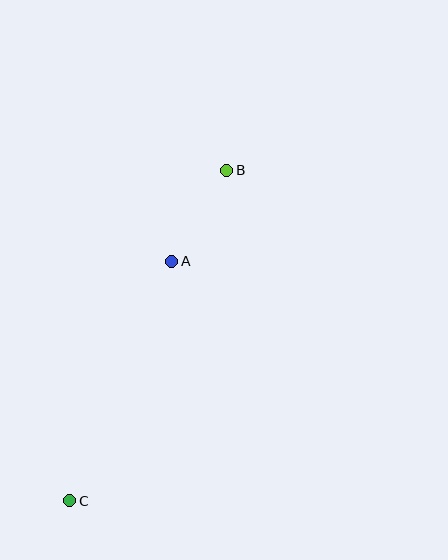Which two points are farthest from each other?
Points B and C are farthest from each other.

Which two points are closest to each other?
Points A and B are closest to each other.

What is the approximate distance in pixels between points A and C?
The distance between A and C is approximately 260 pixels.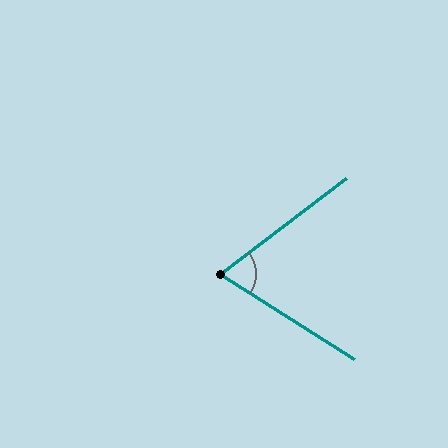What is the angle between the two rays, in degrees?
Approximately 70 degrees.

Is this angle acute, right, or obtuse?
It is acute.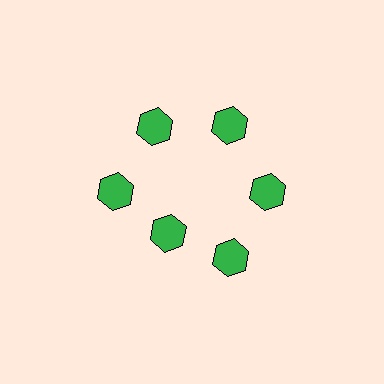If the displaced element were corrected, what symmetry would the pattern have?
It would have 6-fold rotational symmetry — the pattern would map onto itself every 60 degrees.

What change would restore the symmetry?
The symmetry would be restored by moving it outward, back onto the ring so that all 6 hexagons sit at equal angles and equal distance from the center.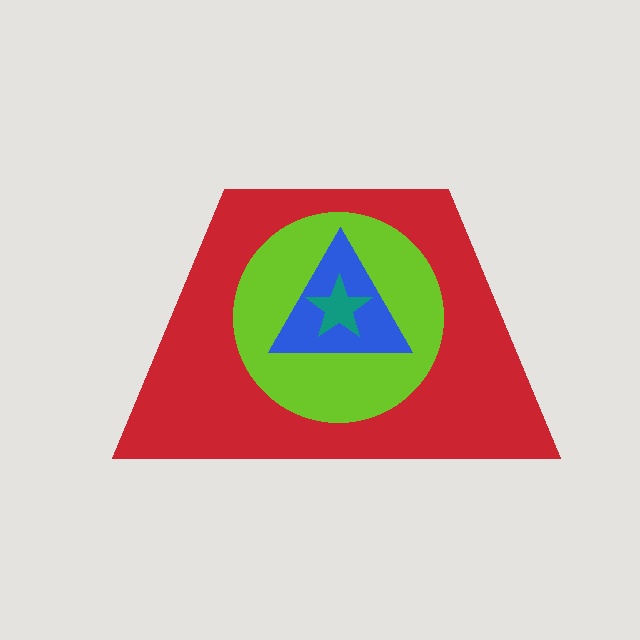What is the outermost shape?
The red trapezoid.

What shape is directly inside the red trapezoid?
The lime circle.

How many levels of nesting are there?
4.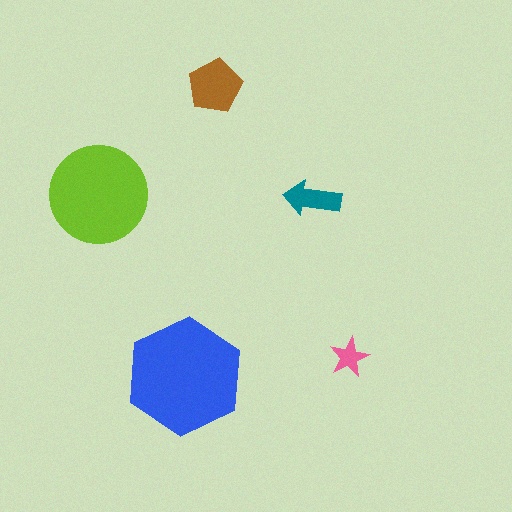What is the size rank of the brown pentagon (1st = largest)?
3rd.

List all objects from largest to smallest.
The blue hexagon, the lime circle, the brown pentagon, the teal arrow, the pink star.